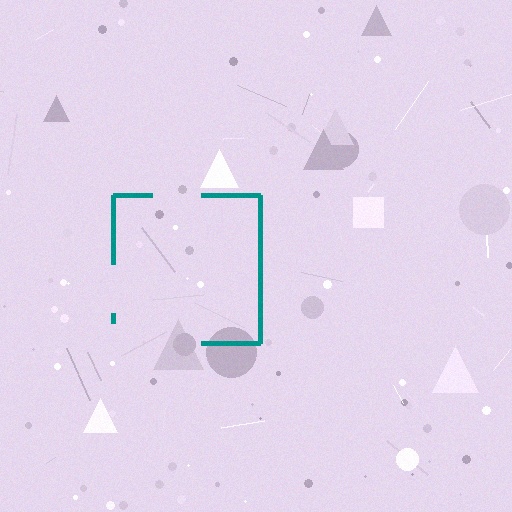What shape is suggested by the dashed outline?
The dashed outline suggests a square.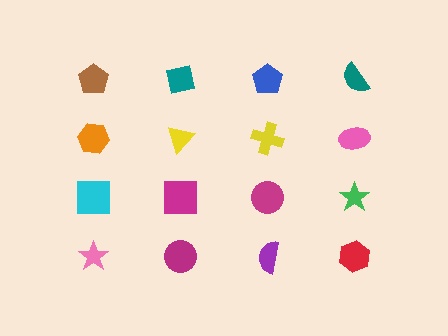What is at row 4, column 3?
A purple semicircle.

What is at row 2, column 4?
A pink ellipse.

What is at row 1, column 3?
A blue pentagon.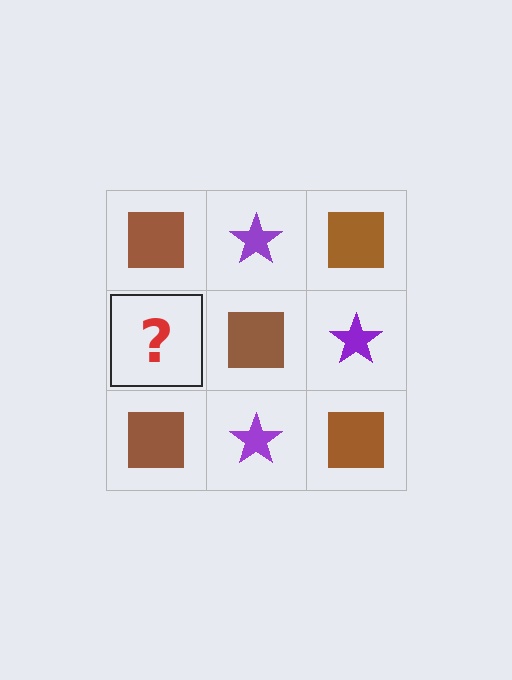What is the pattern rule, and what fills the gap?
The rule is that it alternates brown square and purple star in a checkerboard pattern. The gap should be filled with a purple star.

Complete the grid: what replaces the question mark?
The question mark should be replaced with a purple star.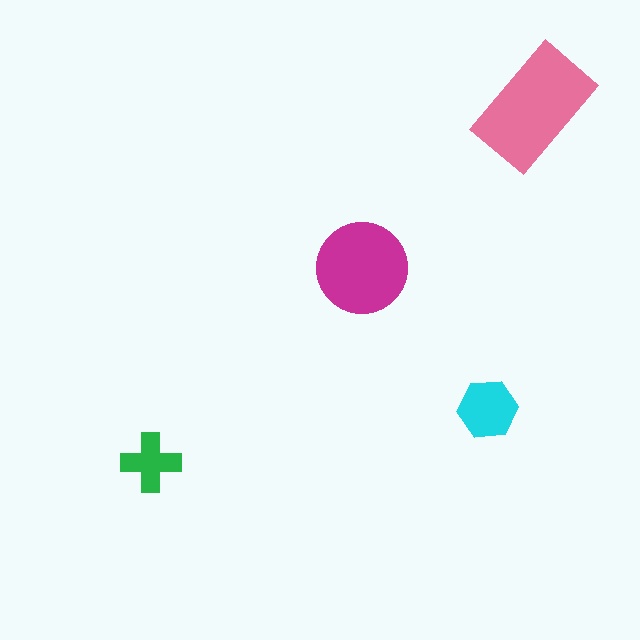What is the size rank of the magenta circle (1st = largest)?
2nd.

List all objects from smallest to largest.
The green cross, the cyan hexagon, the magenta circle, the pink rectangle.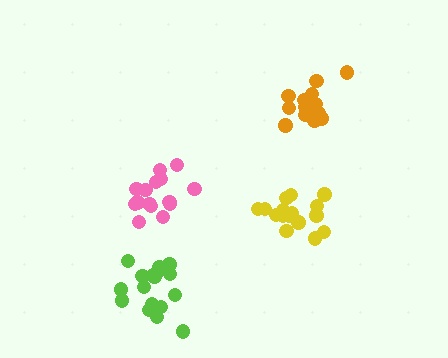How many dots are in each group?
Group 1: 15 dots, Group 2: 17 dots, Group 3: 17 dots, Group 4: 14 dots (63 total).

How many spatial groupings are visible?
There are 4 spatial groupings.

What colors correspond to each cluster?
The clusters are colored: pink, lime, yellow, orange.